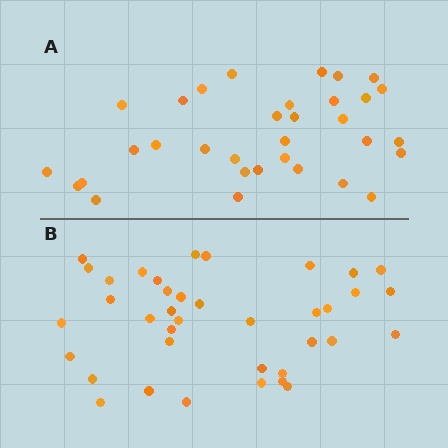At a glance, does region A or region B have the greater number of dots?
Region B (the bottom region) has more dots.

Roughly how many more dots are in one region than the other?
Region B has about 5 more dots than region A.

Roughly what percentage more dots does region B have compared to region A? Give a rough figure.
About 15% more.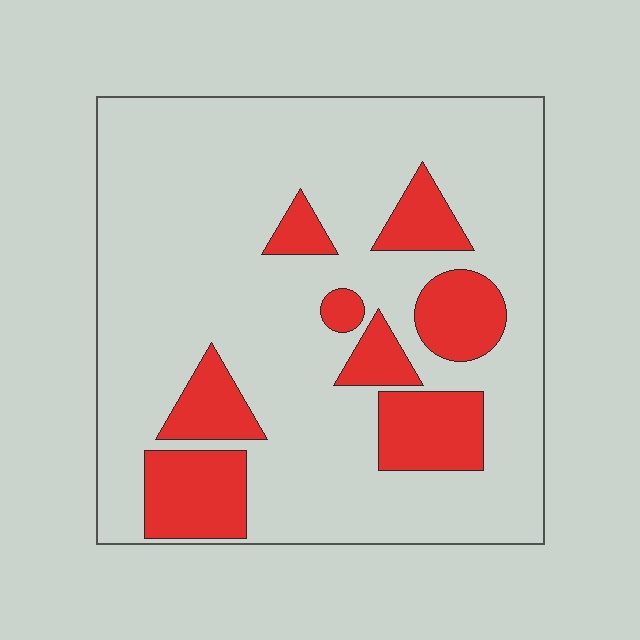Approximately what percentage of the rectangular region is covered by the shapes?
Approximately 20%.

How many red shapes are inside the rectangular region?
8.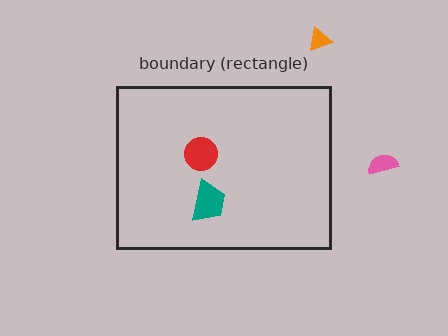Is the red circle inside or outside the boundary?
Inside.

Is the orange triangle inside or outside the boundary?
Outside.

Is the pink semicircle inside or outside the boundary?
Outside.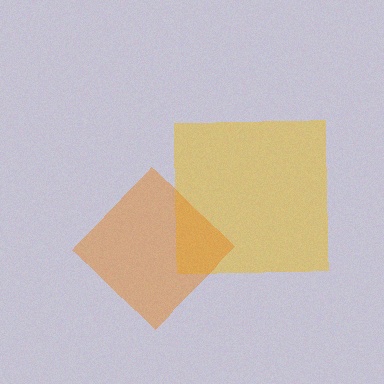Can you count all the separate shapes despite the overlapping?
Yes, there are 2 separate shapes.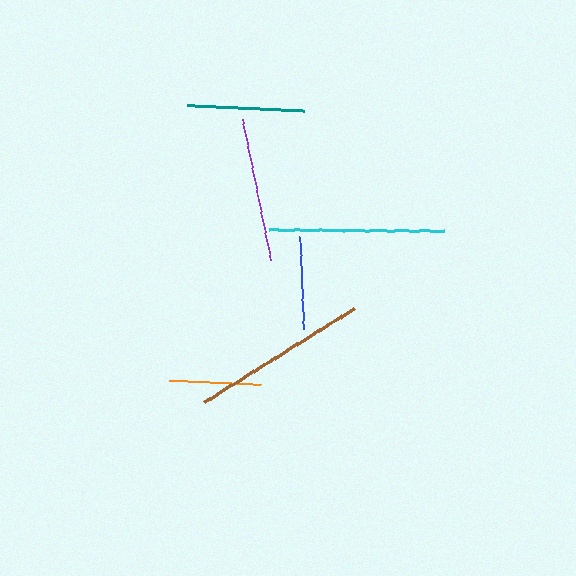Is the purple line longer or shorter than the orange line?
The purple line is longer than the orange line.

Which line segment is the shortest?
The blue line is the shortest at approximately 92 pixels.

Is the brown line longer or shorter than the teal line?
The brown line is longer than the teal line.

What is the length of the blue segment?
The blue segment is approximately 92 pixels long.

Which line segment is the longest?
The brown line is the longest at approximately 177 pixels.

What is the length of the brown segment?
The brown segment is approximately 177 pixels long.